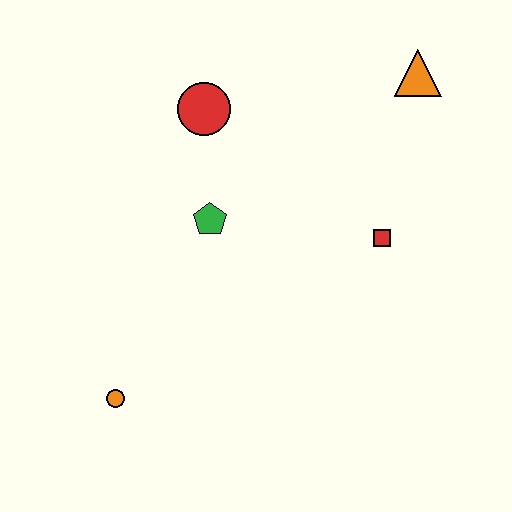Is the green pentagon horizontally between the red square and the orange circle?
Yes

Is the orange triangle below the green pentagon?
No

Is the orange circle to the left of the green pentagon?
Yes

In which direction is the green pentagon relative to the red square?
The green pentagon is to the left of the red square.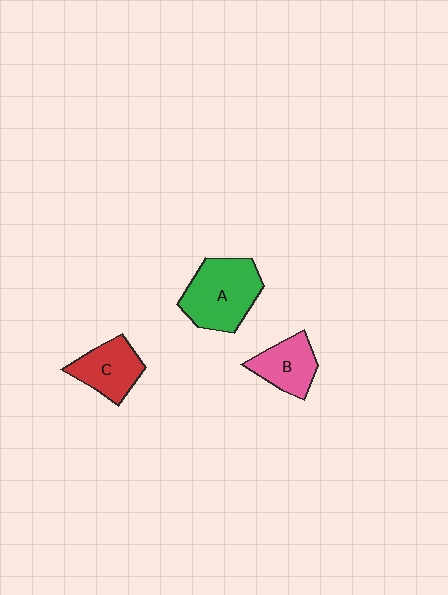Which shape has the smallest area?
Shape B (pink).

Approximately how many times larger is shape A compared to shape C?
Approximately 1.4 times.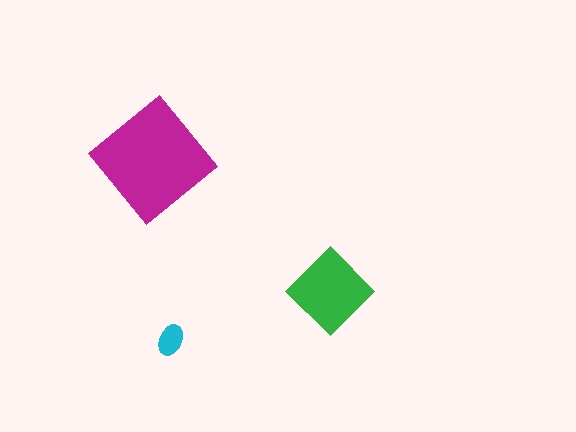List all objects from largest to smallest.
The magenta diamond, the green diamond, the cyan ellipse.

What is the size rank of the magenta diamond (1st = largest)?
1st.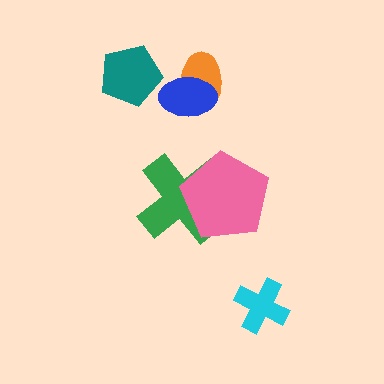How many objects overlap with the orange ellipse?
1 object overlaps with the orange ellipse.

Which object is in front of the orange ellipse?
The blue ellipse is in front of the orange ellipse.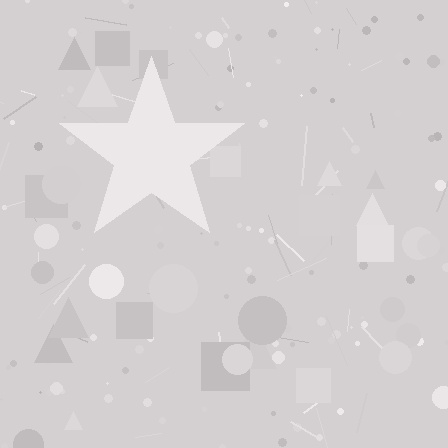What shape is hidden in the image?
A star is hidden in the image.